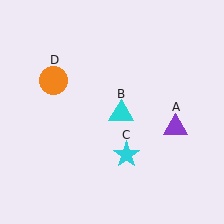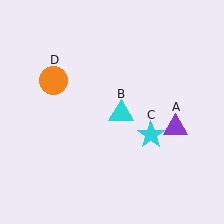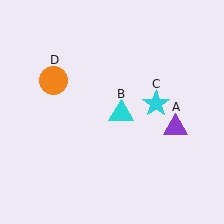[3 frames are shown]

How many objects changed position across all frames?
1 object changed position: cyan star (object C).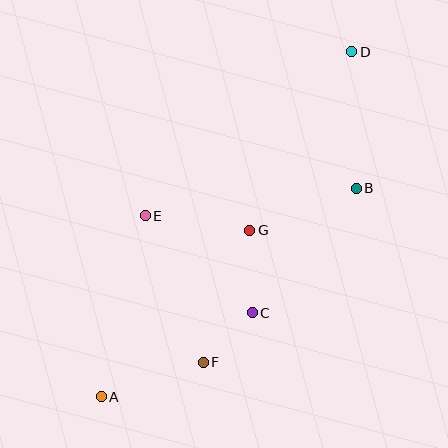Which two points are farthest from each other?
Points A and D are farthest from each other.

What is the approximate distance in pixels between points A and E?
The distance between A and E is approximately 186 pixels.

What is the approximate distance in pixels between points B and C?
The distance between B and C is approximately 162 pixels.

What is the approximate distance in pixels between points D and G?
The distance between D and G is approximately 205 pixels.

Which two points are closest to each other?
Points C and F are closest to each other.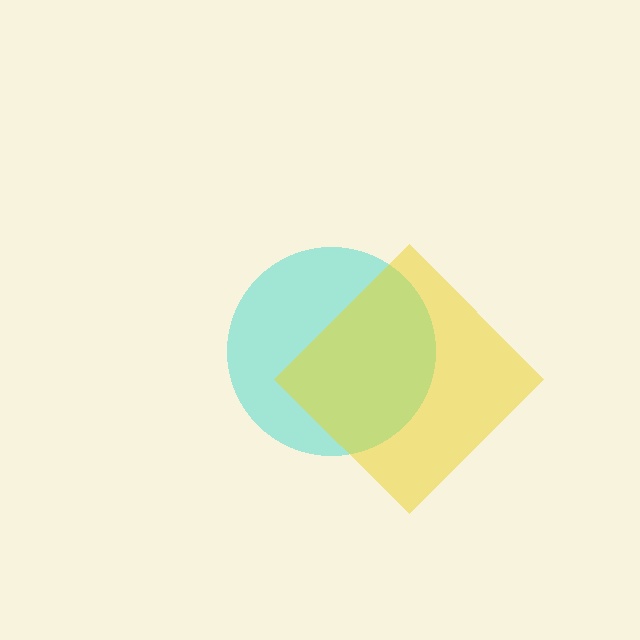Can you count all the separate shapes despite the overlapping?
Yes, there are 2 separate shapes.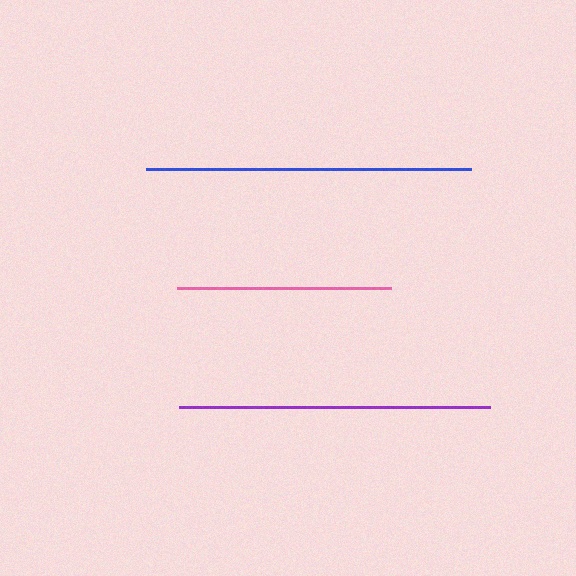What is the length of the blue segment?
The blue segment is approximately 326 pixels long.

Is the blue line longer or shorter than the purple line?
The blue line is longer than the purple line.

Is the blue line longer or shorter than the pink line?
The blue line is longer than the pink line.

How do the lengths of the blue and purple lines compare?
The blue and purple lines are approximately the same length.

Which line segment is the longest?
The blue line is the longest at approximately 326 pixels.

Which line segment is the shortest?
The pink line is the shortest at approximately 214 pixels.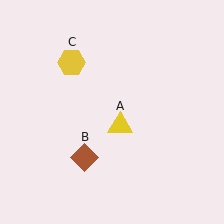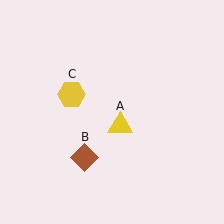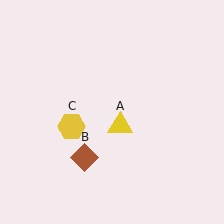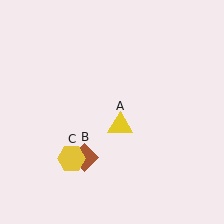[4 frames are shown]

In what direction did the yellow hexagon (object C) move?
The yellow hexagon (object C) moved down.